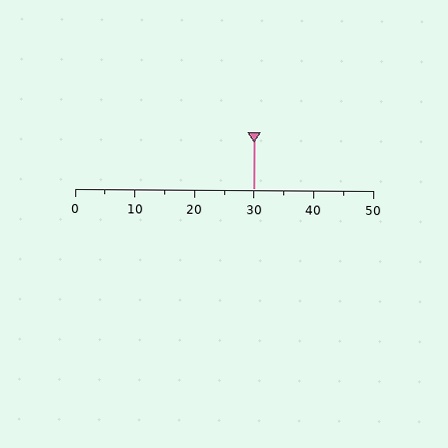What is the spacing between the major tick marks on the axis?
The major ticks are spaced 10 apart.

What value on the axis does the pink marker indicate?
The marker indicates approximately 30.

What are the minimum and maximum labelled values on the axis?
The axis runs from 0 to 50.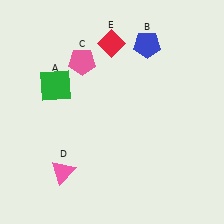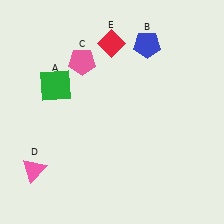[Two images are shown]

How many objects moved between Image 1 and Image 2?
1 object moved between the two images.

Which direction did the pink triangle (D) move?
The pink triangle (D) moved left.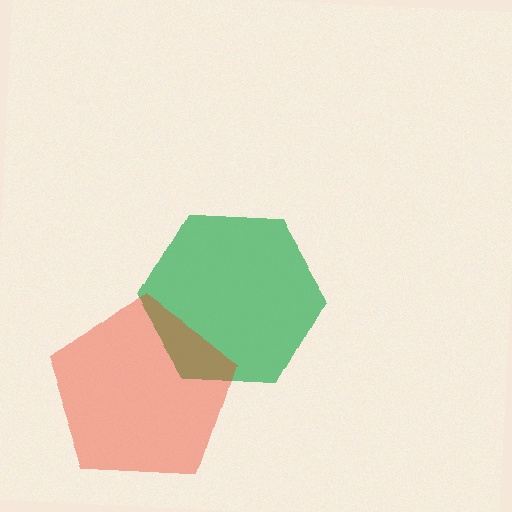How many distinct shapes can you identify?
There are 2 distinct shapes: a green hexagon, a red pentagon.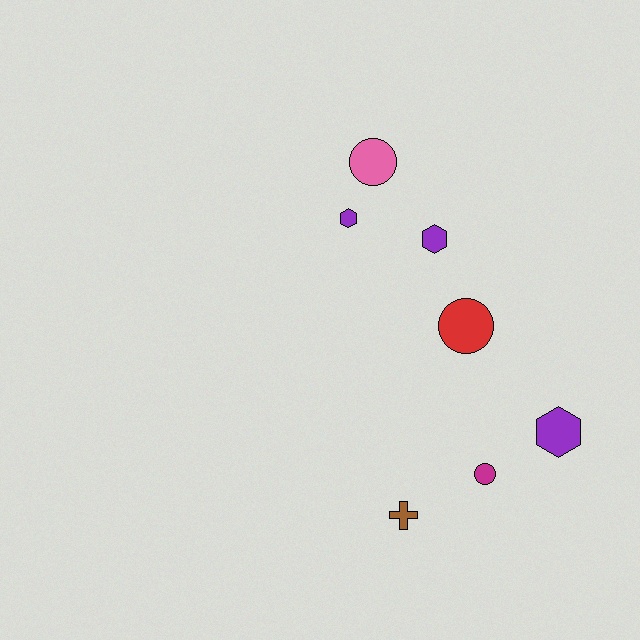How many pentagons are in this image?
There are no pentagons.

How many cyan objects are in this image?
There are no cyan objects.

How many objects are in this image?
There are 7 objects.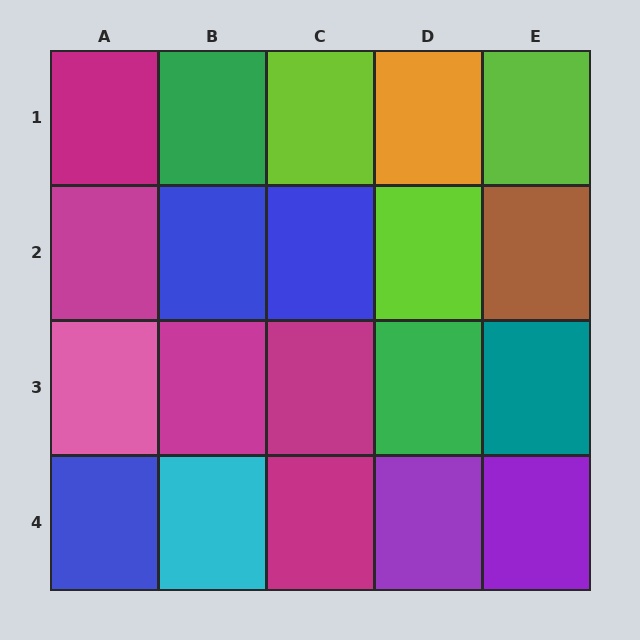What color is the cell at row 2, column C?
Blue.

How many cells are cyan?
1 cell is cyan.